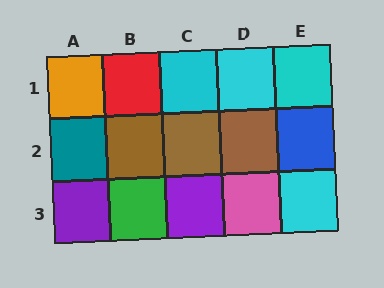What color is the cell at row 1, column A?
Orange.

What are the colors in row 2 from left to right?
Teal, brown, brown, brown, blue.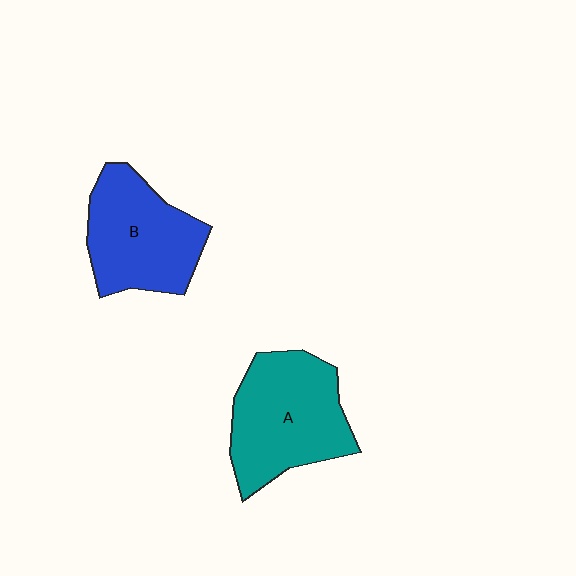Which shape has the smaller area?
Shape B (blue).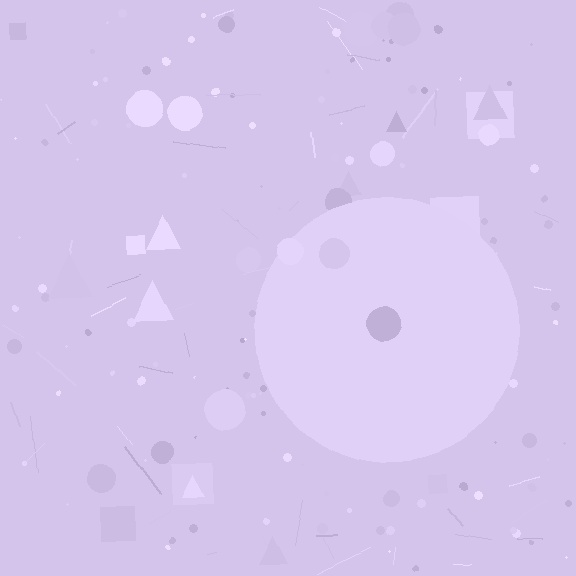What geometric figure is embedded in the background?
A circle is embedded in the background.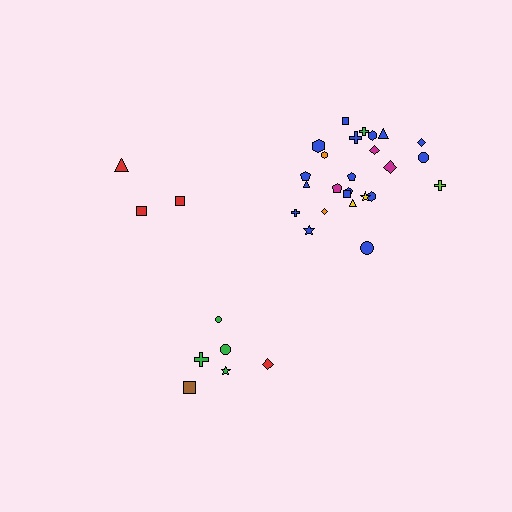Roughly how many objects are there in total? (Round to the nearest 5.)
Roughly 35 objects in total.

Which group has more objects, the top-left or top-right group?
The top-right group.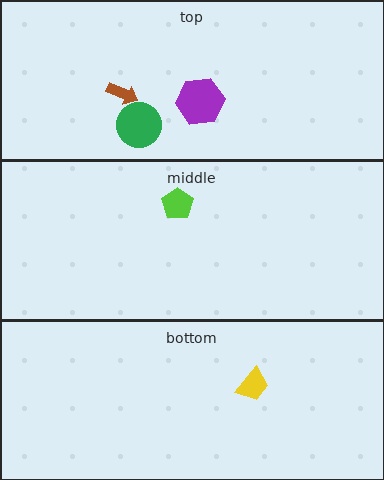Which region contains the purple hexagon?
The top region.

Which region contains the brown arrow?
The top region.